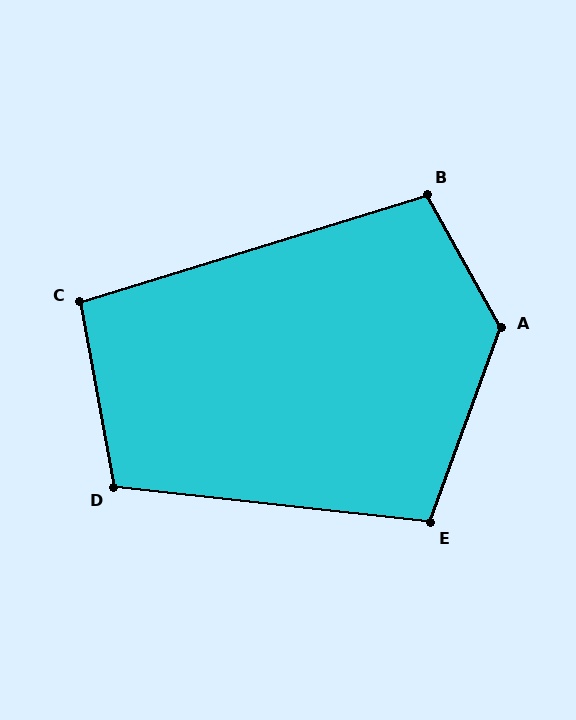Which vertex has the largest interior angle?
A, at approximately 131 degrees.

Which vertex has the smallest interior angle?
C, at approximately 97 degrees.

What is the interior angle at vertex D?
Approximately 107 degrees (obtuse).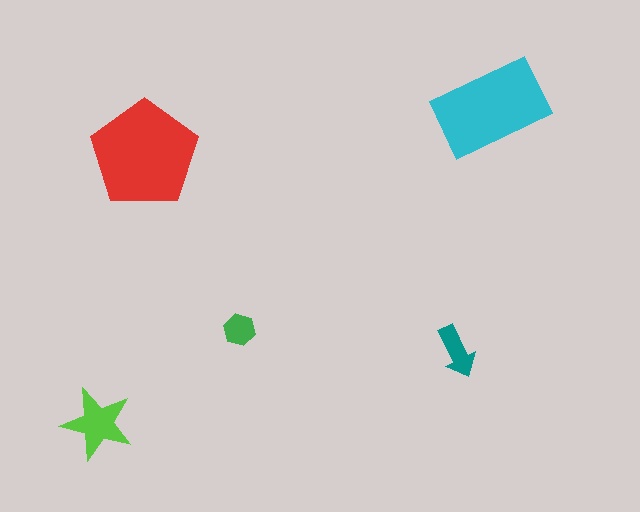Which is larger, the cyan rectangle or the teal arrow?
The cyan rectangle.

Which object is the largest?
The red pentagon.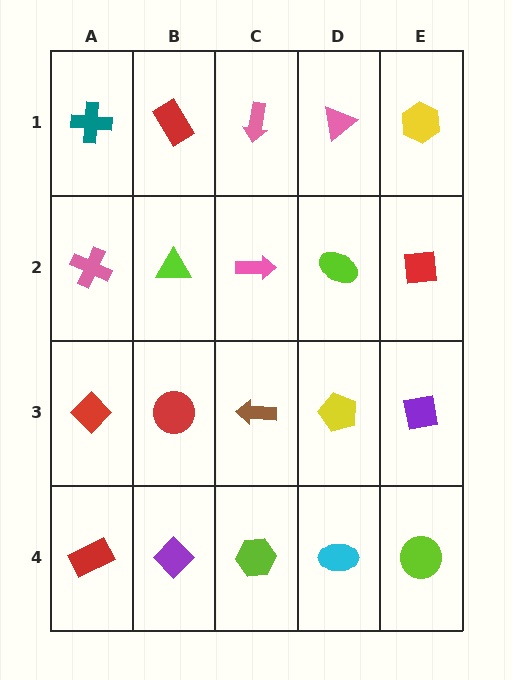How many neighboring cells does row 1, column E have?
2.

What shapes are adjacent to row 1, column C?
A pink arrow (row 2, column C), a red rectangle (row 1, column B), a pink triangle (row 1, column D).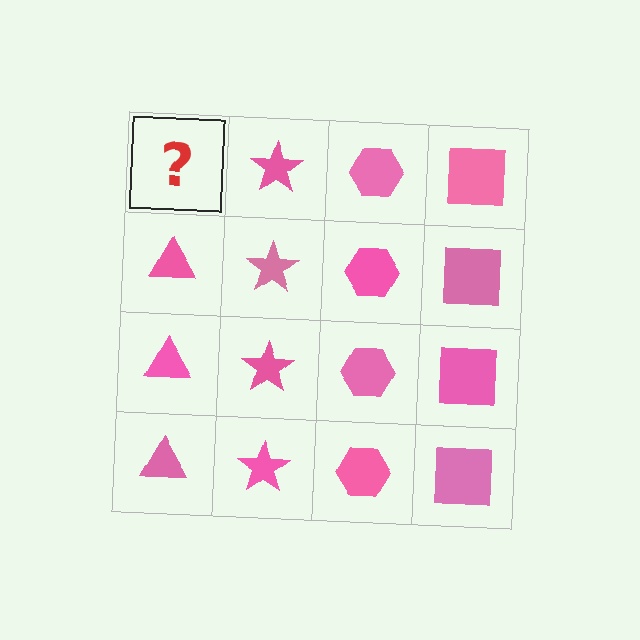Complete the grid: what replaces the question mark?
The question mark should be replaced with a pink triangle.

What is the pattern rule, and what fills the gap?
The rule is that each column has a consistent shape. The gap should be filled with a pink triangle.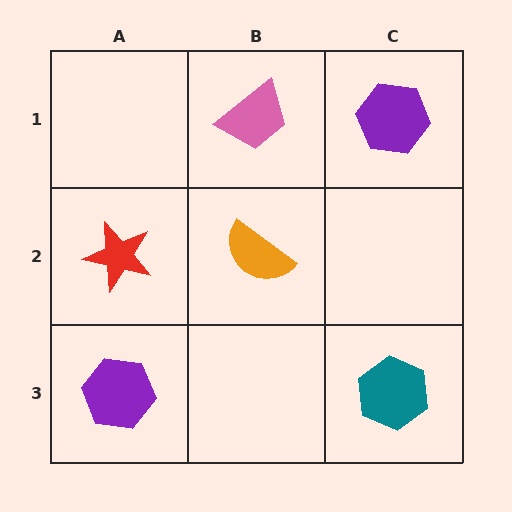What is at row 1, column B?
A pink trapezoid.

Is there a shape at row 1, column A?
No, that cell is empty.